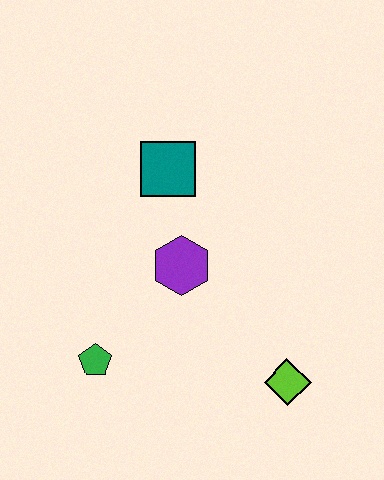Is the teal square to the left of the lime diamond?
Yes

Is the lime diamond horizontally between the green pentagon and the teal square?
No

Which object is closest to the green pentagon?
The purple hexagon is closest to the green pentagon.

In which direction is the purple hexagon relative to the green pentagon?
The purple hexagon is above the green pentagon.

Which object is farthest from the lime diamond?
The teal square is farthest from the lime diamond.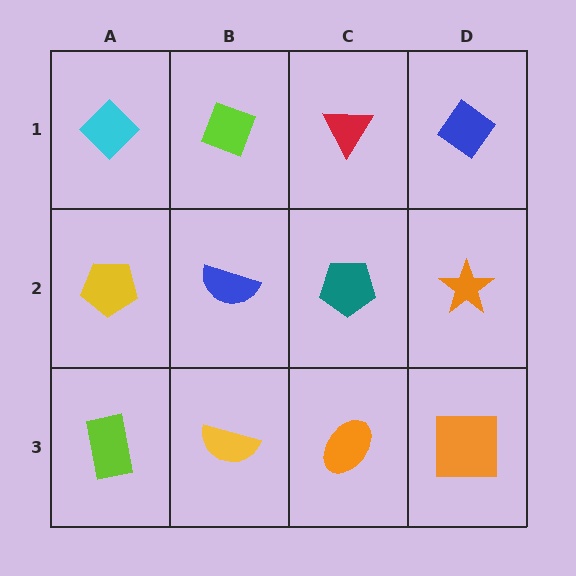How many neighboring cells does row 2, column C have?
4.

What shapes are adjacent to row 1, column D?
An orange star (row 2, column D), a red triangle (row 1, column C).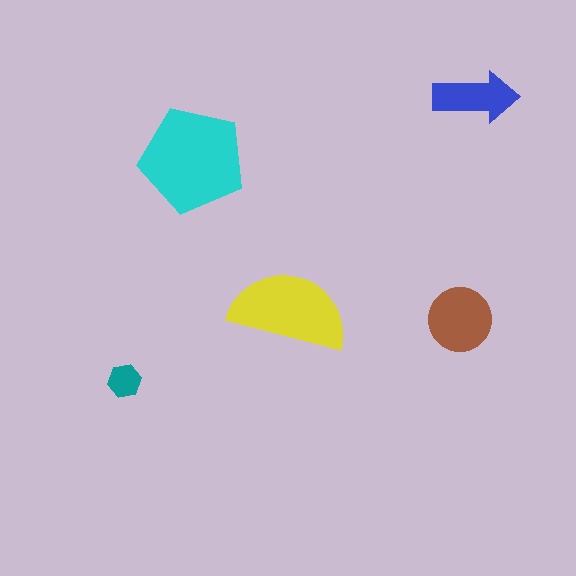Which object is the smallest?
The teal hexagon.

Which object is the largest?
The cyan pentagon.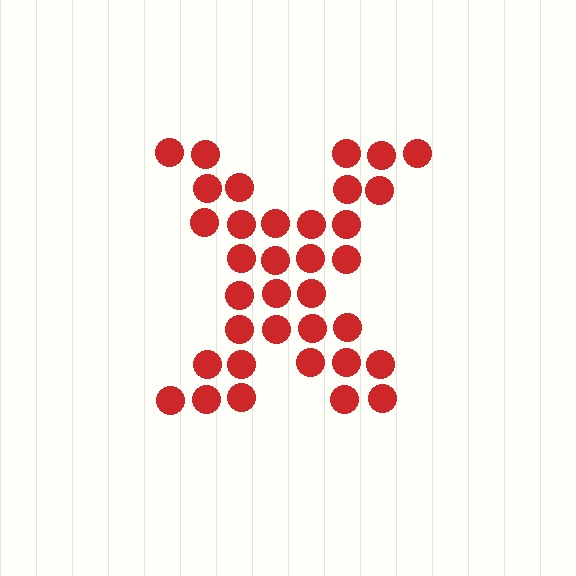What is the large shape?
The large shape is the letter X.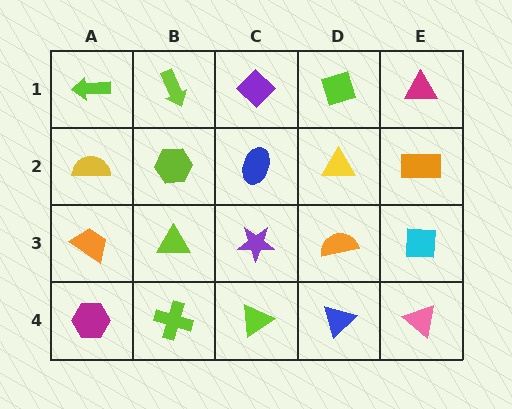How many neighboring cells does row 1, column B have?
3.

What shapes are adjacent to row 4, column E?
A cyan square (row 3, column E), a blue triangle (row 4, column D).